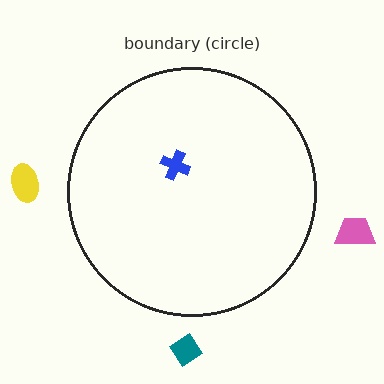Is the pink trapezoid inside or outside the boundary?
Outside.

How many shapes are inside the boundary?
1 inside, 3 outside.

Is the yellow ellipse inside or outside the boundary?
Outside.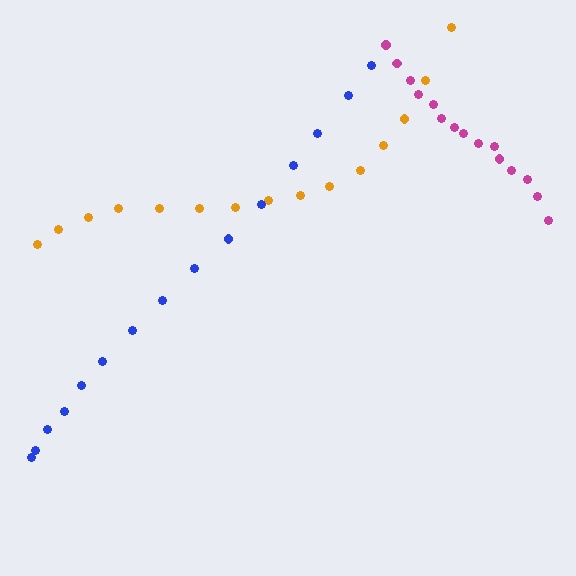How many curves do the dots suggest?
There are 3 distinct paths.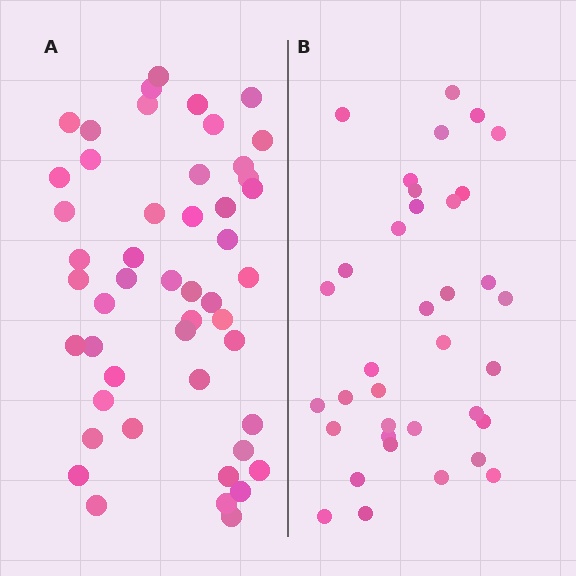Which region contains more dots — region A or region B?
Region A (the left region) has more dots.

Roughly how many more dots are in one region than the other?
Region A has approximately 15 more dots than region B.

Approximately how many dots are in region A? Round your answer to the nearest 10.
About 50 dots. (The exact count is 49, which rounds to 50.)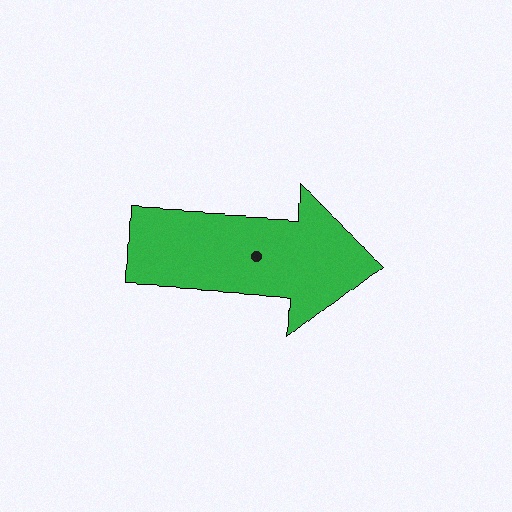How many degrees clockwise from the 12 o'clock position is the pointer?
Approximately 93 degrees.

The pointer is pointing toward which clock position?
Roughly 3 o'clock.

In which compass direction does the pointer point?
East.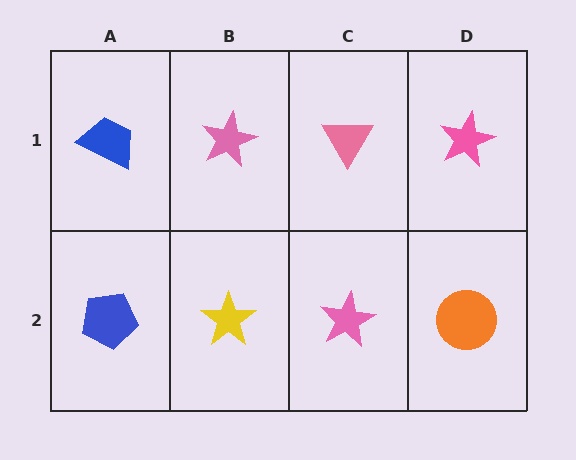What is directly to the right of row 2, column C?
An orange circle.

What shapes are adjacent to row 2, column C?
A pink triangle (row 1, column C), a yellow star (row 2, column B), an orange circle (row 2, column D).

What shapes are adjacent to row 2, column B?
A pink star (row 1, column B), a blue pentagon (row 2, column A), a pink star (row 2, column C).